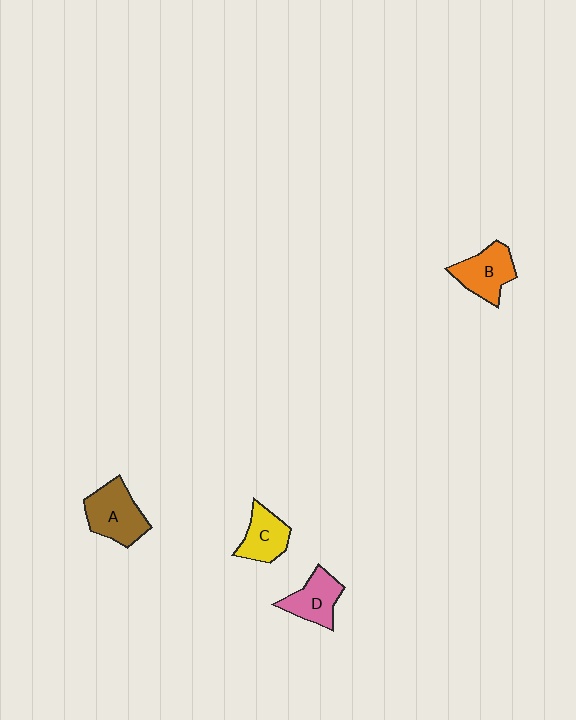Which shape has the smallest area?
Shape C (yellow).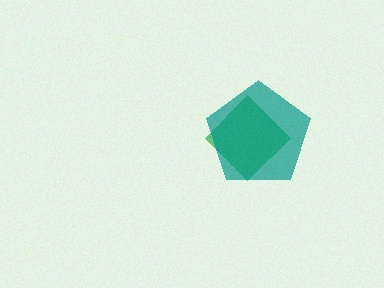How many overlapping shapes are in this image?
There are 2 overlapping shapes in the image.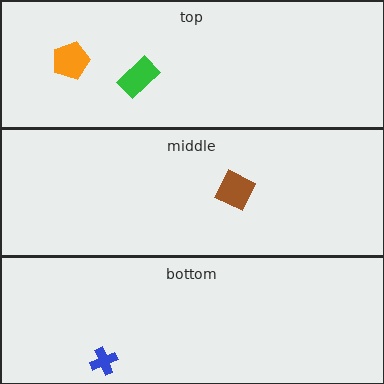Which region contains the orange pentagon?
The top region.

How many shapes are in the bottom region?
1.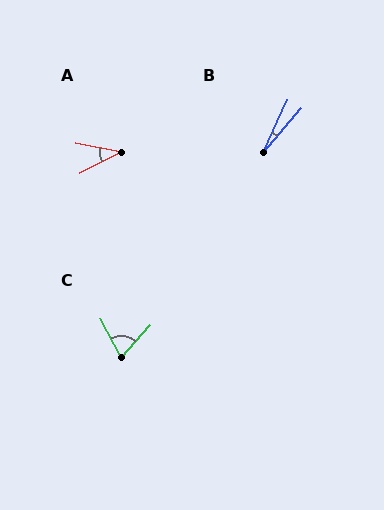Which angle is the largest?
C, at approximately 69 degrees.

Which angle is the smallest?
B, at approximately 15 degrees.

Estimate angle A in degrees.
Approximately 37 degrees.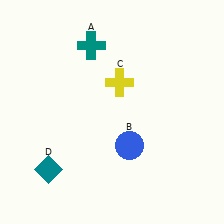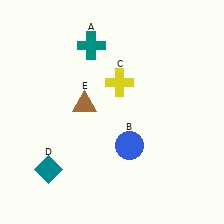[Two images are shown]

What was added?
A brown triangle (E) was added in Image 2.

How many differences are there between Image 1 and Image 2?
There is 1 difference between the two images.